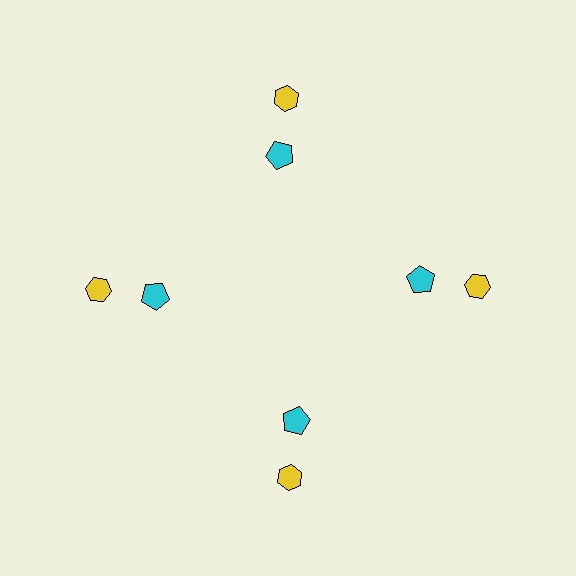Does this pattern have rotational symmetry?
Yes, this pattern has 4-fold rotational symmetry. It looks the same after rotating 90 degrees around the center.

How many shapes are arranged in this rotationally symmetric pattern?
There are 8 shapes, arranged in 4 groups of 2.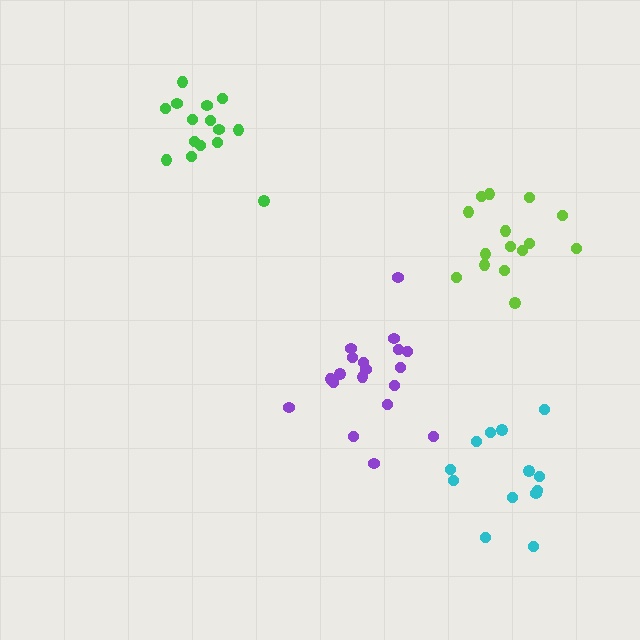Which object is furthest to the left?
The green cluster is leftmost.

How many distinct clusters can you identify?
There are 4 distinct clusters.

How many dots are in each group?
Group 1: 19 dots, Group 2: 13 dots, Group 3: 15 dots, Group 4: 15 dots (62 total).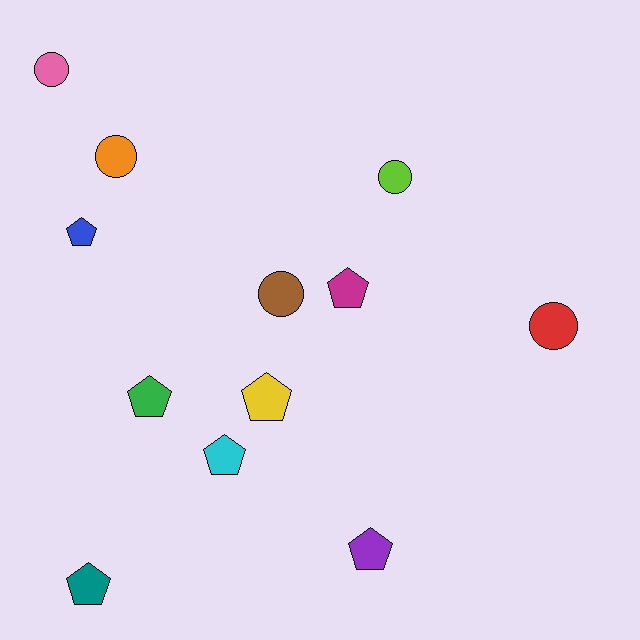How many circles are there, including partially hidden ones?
There are 5 circles.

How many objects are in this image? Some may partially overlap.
There are 12 objects.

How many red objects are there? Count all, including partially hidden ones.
There is 1 red object.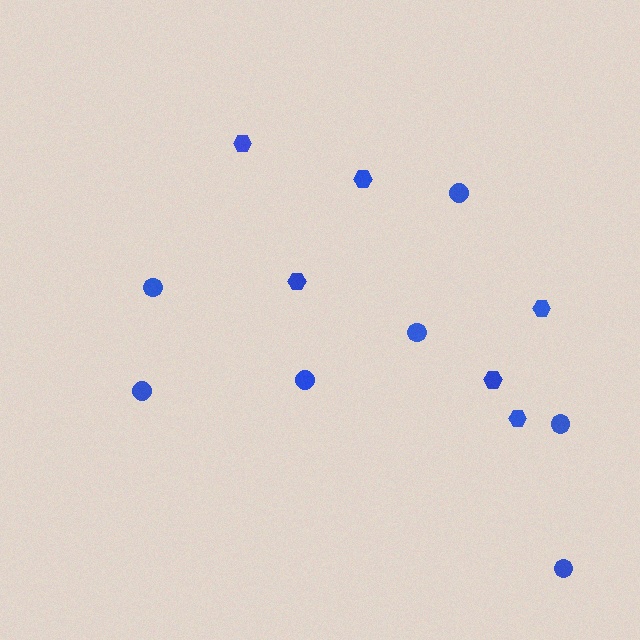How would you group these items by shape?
There are 2 groups: one group of circles (7) and one group of hexagons (6).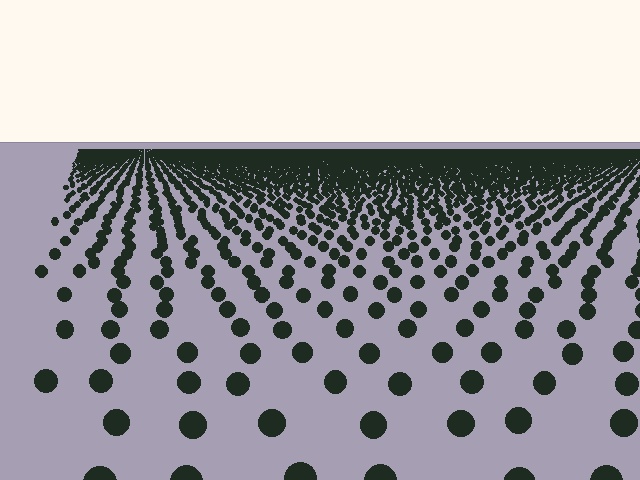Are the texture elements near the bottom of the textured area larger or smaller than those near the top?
Larger. Near the bottom, elements are closer to the viewer and appear at a bigger on-screen size.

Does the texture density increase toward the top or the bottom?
Density increases toward the top.